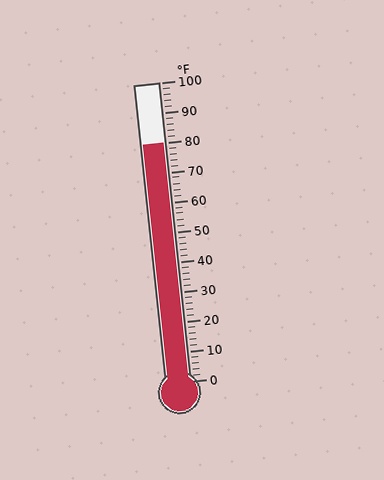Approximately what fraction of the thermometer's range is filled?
The thermometer is filled to approximately 80% of its range.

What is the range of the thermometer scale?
The thermometer scale ranges from 0°F to 100°F.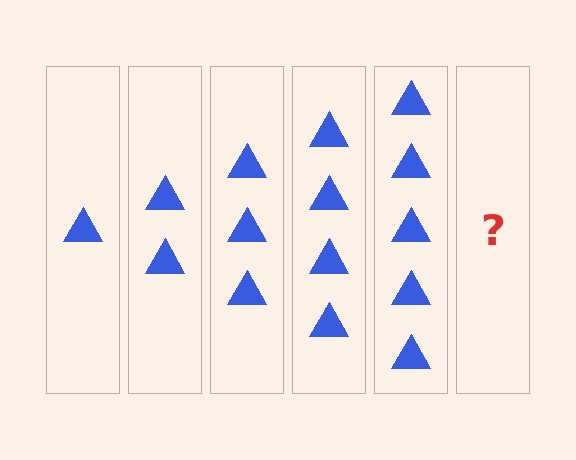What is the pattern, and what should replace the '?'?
The pattern is that each step adds one more triangle. The '?' should be 6 triangles.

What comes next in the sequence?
The next element should be 6 triangles.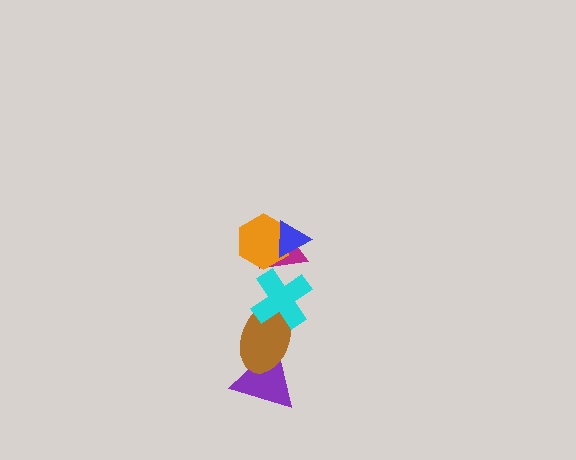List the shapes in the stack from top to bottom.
From top to bottom: the blue triangle, the orange hexagon, the magenta triangle, the cyan cross, the brown ellipse, the purple triangle.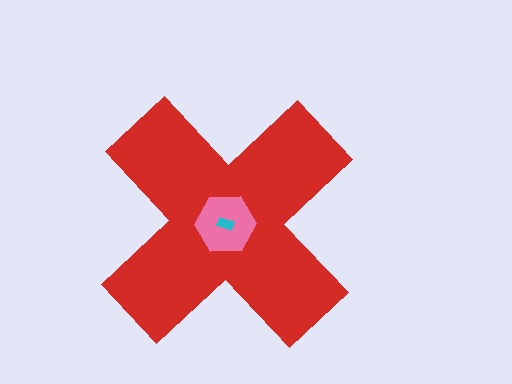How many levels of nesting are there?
3.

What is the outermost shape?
The red cross.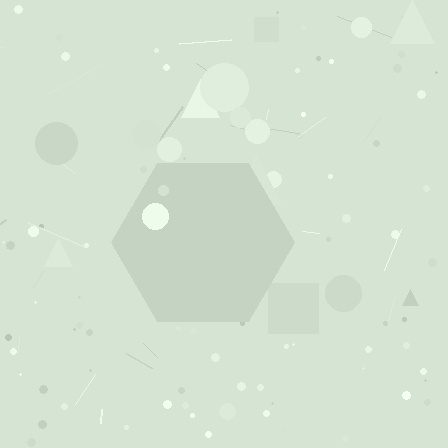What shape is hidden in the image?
A hexagon is hidden in the image.